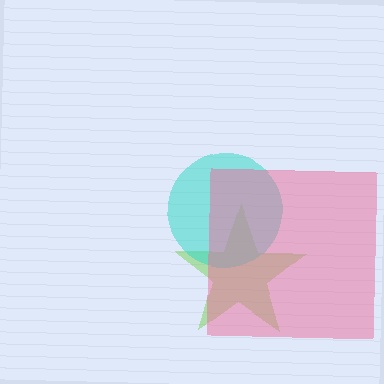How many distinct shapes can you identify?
There are 3 distinct shapes: a lime star, a cyan circle, a pink square.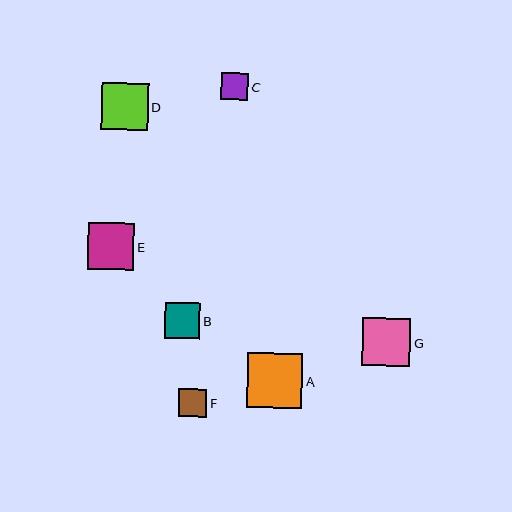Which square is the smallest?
Square C is the smallest with a size of approximately 27 pixels.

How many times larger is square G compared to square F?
Square G is approximately 1.7 times the size of square F.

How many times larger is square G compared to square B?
Square G is approximately 1.4 times the size of square B.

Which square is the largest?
Square A is the largest with a size of approximately 55 pixels.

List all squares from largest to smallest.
From largest to smallest: A, G, D, E, B, F, C.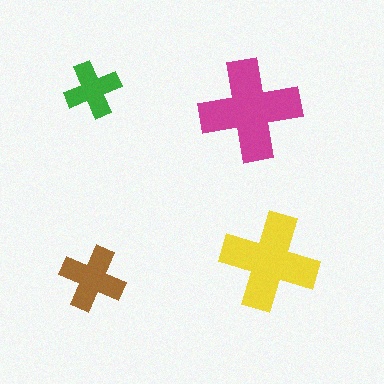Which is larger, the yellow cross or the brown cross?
The yellow one.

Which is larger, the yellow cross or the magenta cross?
The magenta one.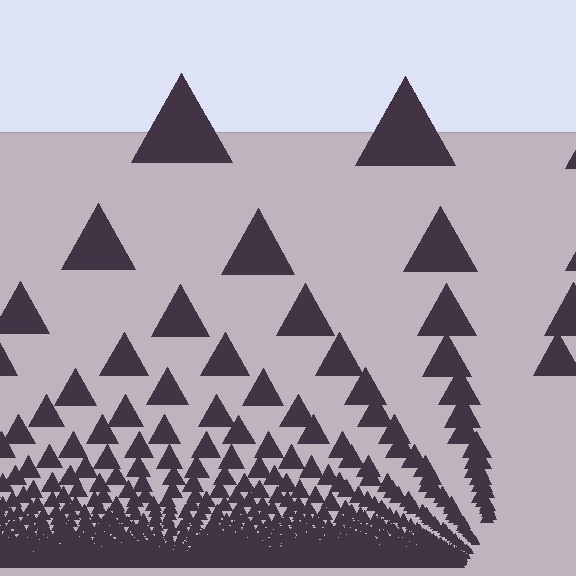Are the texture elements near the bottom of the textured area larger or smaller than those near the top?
Smaller. The gradient is inverted — elements near the bottom are smaller and denser.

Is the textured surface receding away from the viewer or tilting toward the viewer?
The surface appears to tilt toward the viewer. Texture elements get larger and sparser toward the top.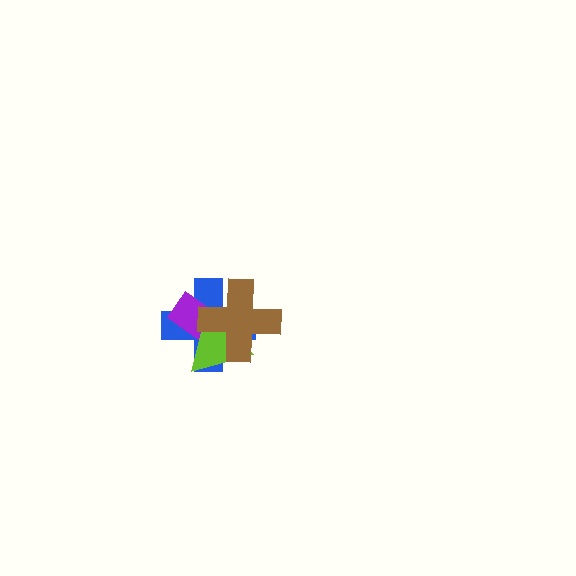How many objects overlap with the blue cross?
3 objects overlap with the blue cross.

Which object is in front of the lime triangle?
The brown cross is in front of the lime triangle.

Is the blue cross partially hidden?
Yes, it is partially covered by another shape.